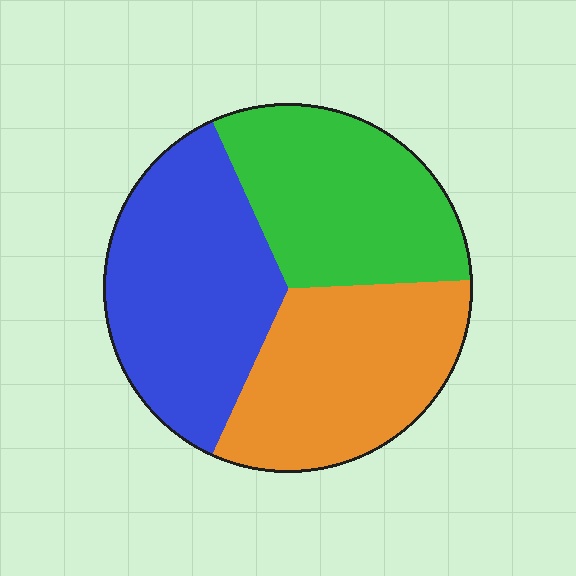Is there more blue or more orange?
Blue.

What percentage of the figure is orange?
Orange covers about 30% of the figure.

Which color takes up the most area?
Blue, at roughly 35%.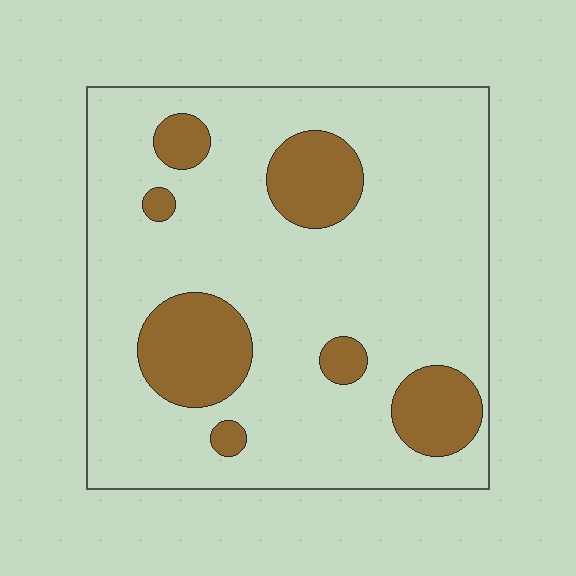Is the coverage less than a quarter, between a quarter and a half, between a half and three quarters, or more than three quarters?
Less than a quarter.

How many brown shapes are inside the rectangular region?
7.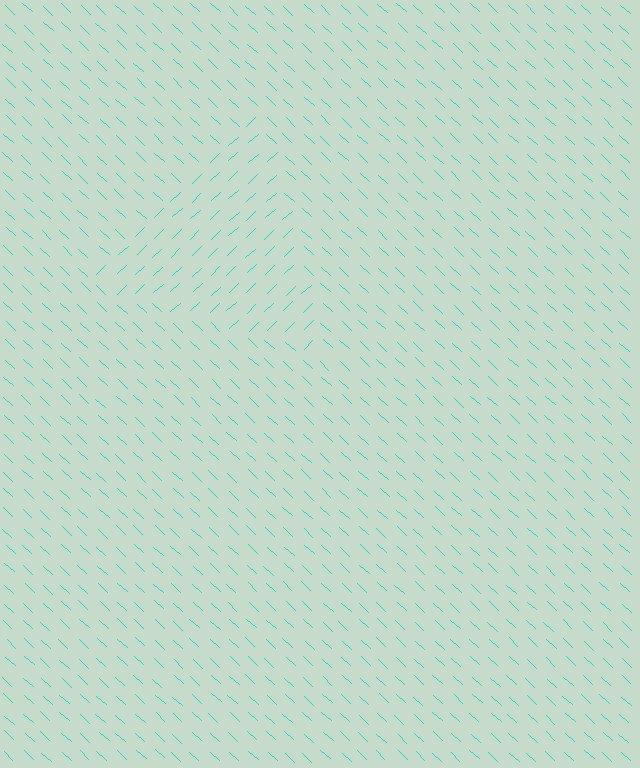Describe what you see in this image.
The image is filled with small cyan line segments. A triangle region in the image has lines oriented differently from the surrounding lines, creating a visible texture boundary.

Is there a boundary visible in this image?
Yes, there is a texture boundary formed by a change in line orientation.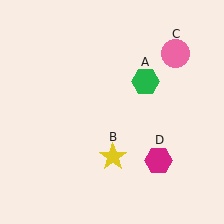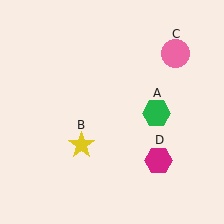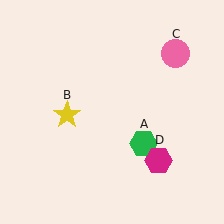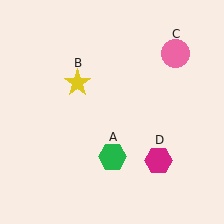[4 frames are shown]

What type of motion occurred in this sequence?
The green hexagon (object A), yellow star (object B) rotated clockwise around the center of the scene.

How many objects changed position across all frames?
2 objects changed position: green hexagon (object A), yellow star (object B).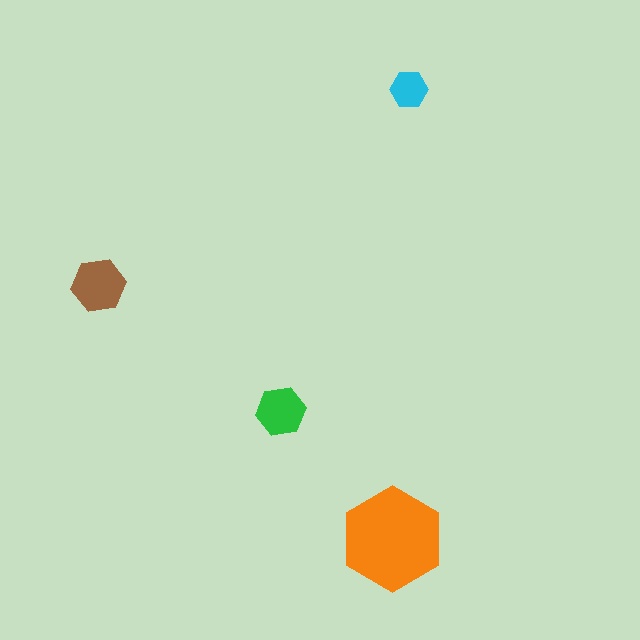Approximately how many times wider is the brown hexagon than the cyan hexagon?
About 1.5 times wider.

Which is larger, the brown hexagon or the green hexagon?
The brown one.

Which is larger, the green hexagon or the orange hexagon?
The orange one.